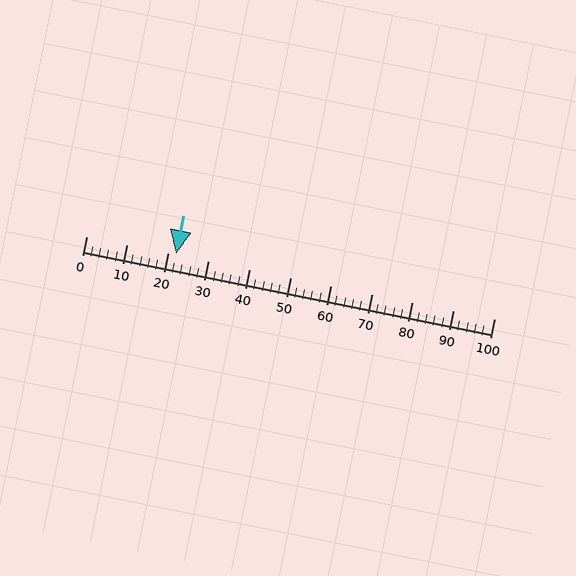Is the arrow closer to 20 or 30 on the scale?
The arrow is closer to 20.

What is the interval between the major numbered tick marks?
The major tick marks are spaced 10 units apart.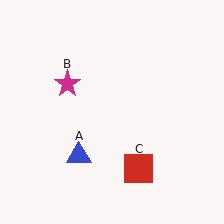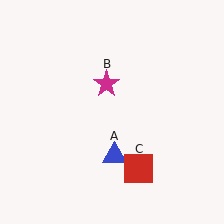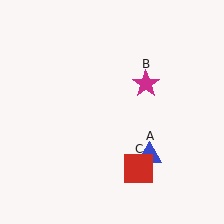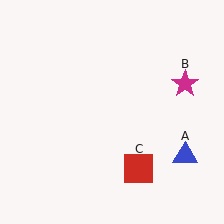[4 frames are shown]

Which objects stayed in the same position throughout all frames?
Red square (object C) remained stationary.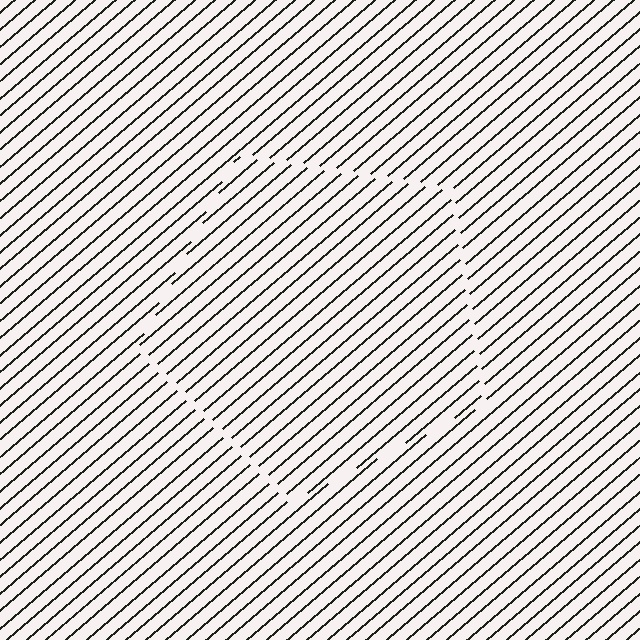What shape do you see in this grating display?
An illusory pentagon. The interior of the shape contains the same grating, shifted by half a period — the contour is defined by the phase discontinuity where line-ends from the inner and outer gratings abut.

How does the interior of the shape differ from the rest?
The interior of the shape contains the same grating, shifted by half a period — the contour is defined by the phase discontinuity where line-ends from the inner and outer gratings abut.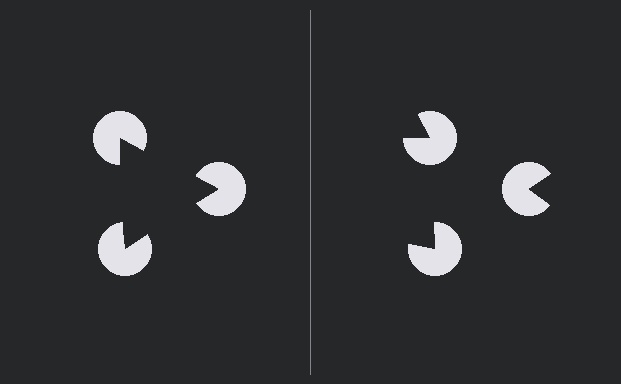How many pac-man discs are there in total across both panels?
6 — 3 on each side.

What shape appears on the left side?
An illusory triangle.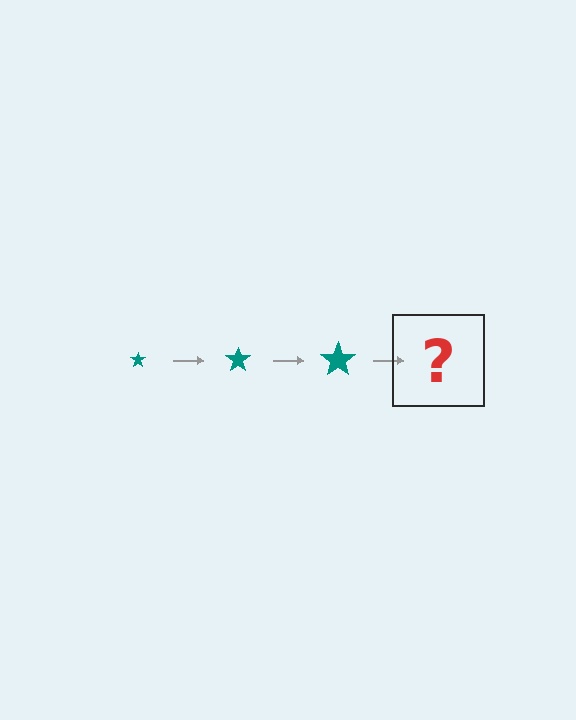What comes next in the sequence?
The next element should be a teal star, larger than the previous one.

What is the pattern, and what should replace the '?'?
The pattern is that the star gets progressively larger each step. The '?' should be a teal star, larger than the previous one.